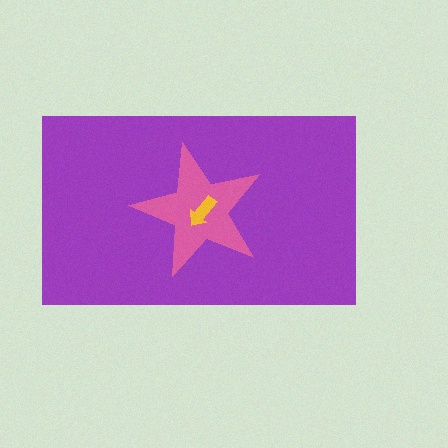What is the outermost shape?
The purple rectangle.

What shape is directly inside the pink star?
The yellow arrow.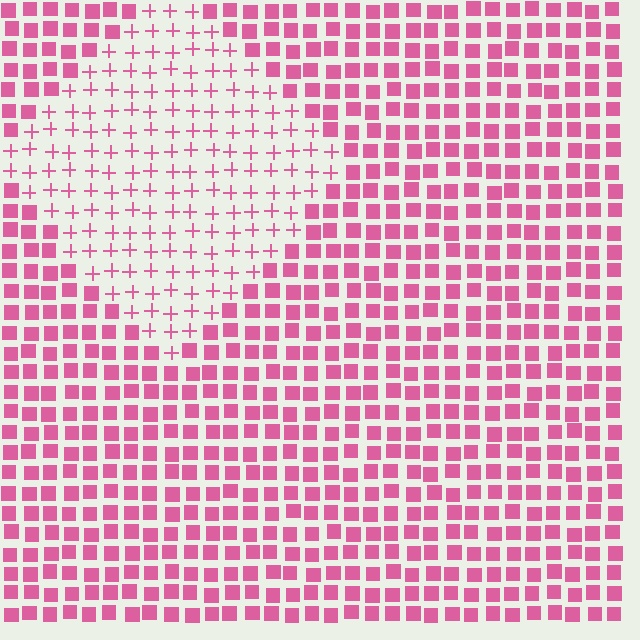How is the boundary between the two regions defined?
The boundary is defined by a change in element shape: plus signs inside vs. squares outside. All elements share the same color and spacing.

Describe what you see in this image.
The image is filled with small pink elements arranged in a uniform grid. A diamond-shaped region contains plus signs, while the surrounding area contains squares. The boundary is defined purely by the change in element shape.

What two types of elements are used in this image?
The image uses plus signs inside the diamond region and squares outside it.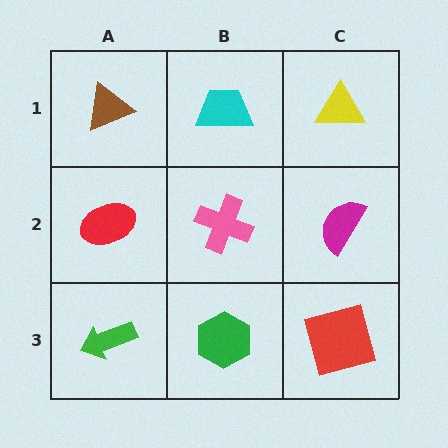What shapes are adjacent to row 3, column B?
A pink cross (row 2, column B), a green arrow (row 3, column A), a red square (row 3, column C).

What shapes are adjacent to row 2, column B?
A cyan trapezoid (row 1, column B), a green hexagon (row 3, column B), a red ellipse (row 2, column A), a magenta semicircle (row 2, column C).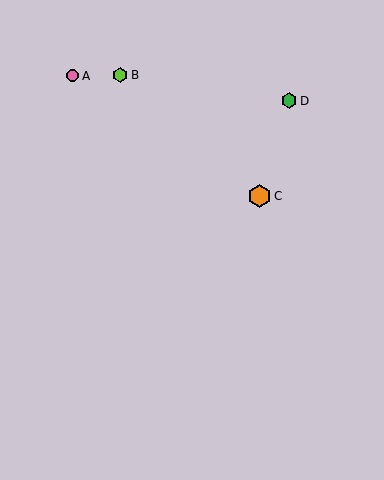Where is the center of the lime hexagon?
The center of the lime hexagon is at (120, 75).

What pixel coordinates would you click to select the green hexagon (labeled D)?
Click at (289, 101) to select the green hexagon D.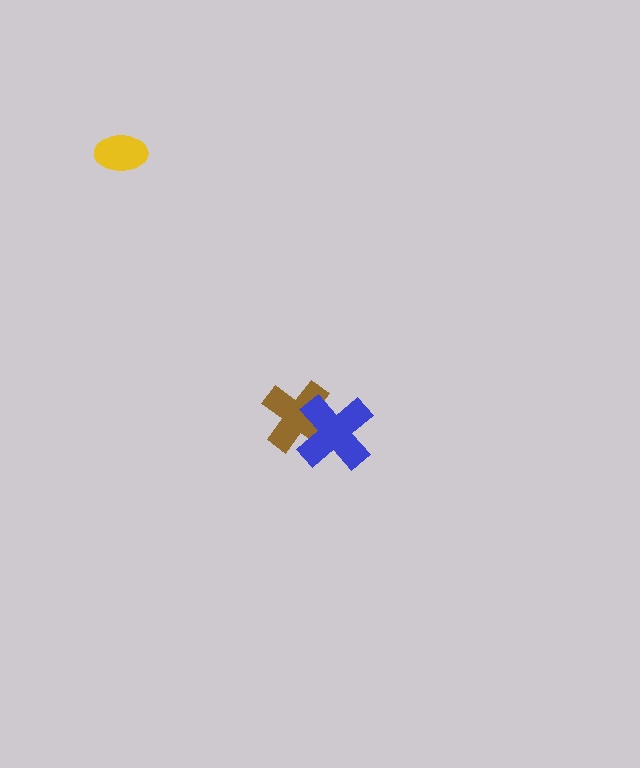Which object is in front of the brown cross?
The blue cross is in front of the brown cross.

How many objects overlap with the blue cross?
1 object overlaps with the blue cross.